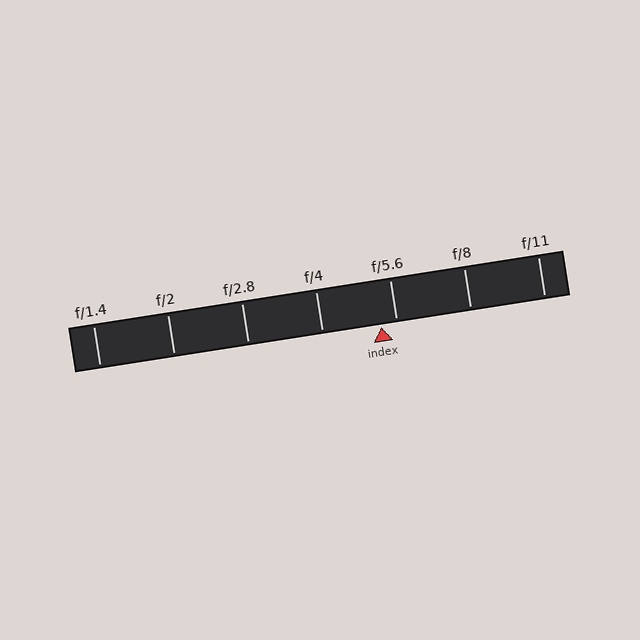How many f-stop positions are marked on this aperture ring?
There are 7 f-stop positions marked.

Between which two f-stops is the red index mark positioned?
The index mark is between f/4 and f/5.6.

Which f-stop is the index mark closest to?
The index mark is closest to f/5.6.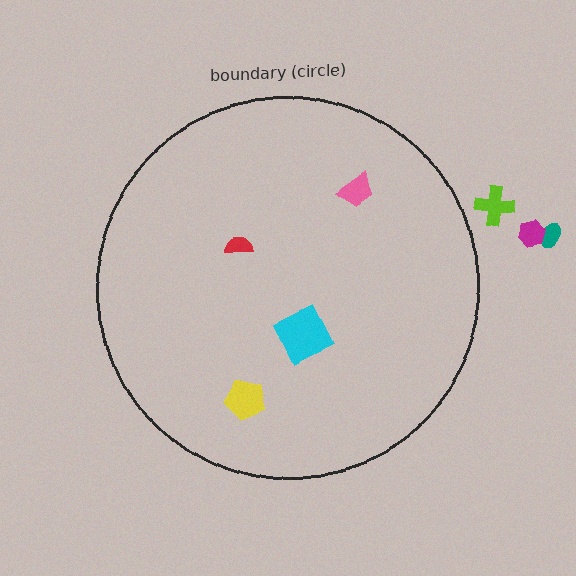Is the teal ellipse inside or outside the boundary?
Outside.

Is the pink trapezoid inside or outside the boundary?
Inside.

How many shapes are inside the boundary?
4 inside, 3 outside.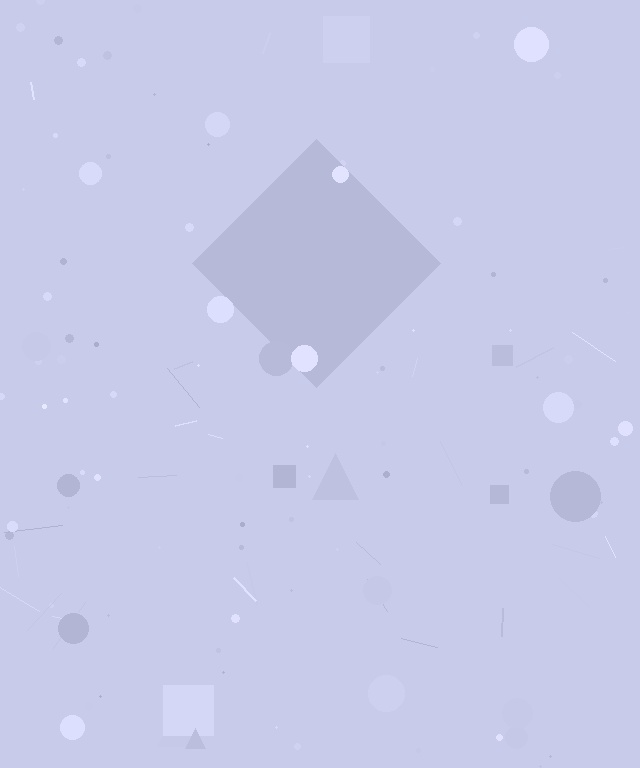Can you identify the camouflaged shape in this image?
The camouflaged shape is a diamond.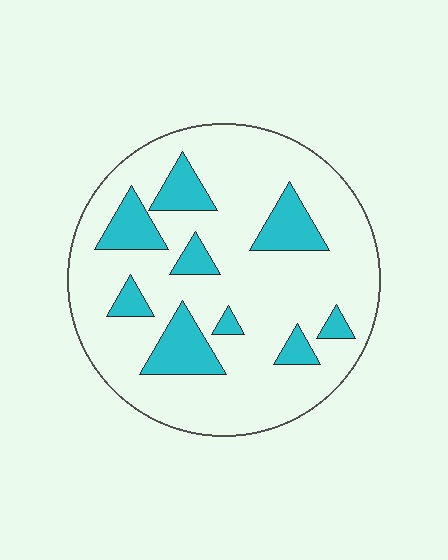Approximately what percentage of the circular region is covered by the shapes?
Approximately 20%.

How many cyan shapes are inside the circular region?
9.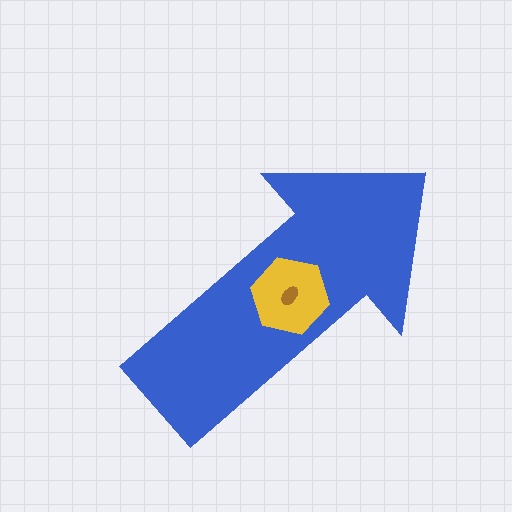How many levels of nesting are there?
3.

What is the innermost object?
The brown ellipse.